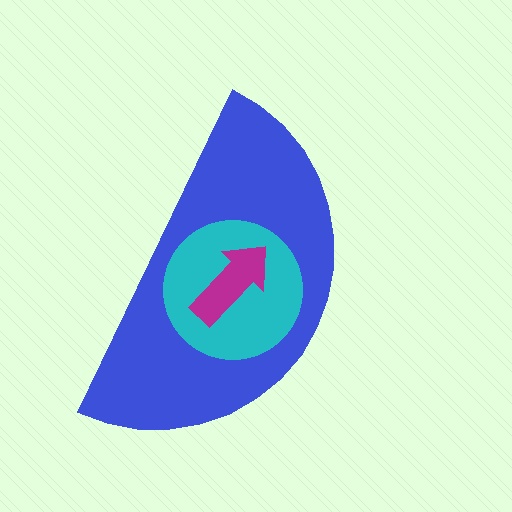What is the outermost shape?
The blue semicircle.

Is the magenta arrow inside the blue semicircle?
Yes.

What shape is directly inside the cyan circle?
The magenta arrow.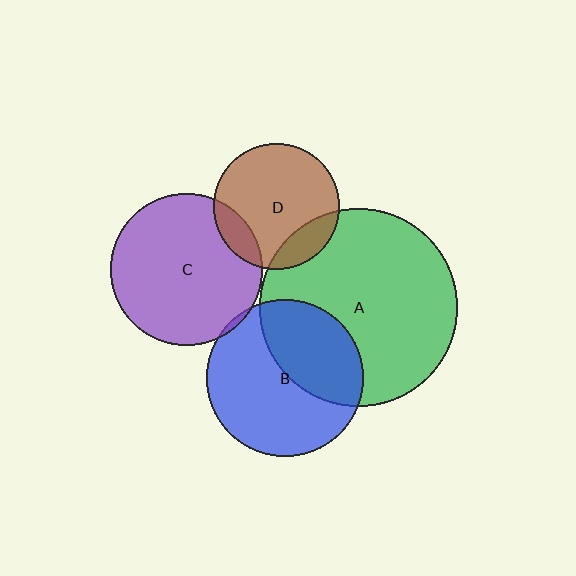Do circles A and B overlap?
Yes.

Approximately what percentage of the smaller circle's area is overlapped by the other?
Approximately 40%.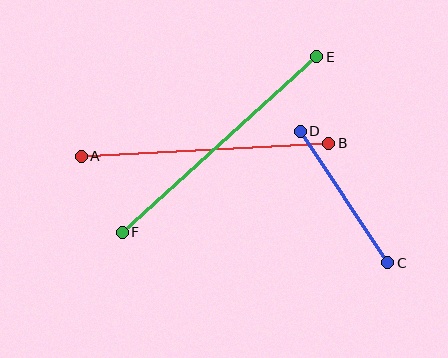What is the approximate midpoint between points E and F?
The midpoint is at approximately (220, 145) pixels.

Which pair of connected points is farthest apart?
Points E and F are farthest apart.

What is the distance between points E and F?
The distance is approximately 262 pixels.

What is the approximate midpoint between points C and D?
The midpoint is at approximately (344, 197) pixels.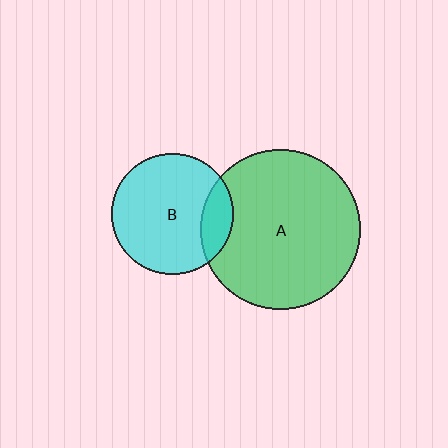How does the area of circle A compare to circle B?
Approximately 1.7 times.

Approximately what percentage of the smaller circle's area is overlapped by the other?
Approximately 15%.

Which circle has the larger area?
Circle A (green).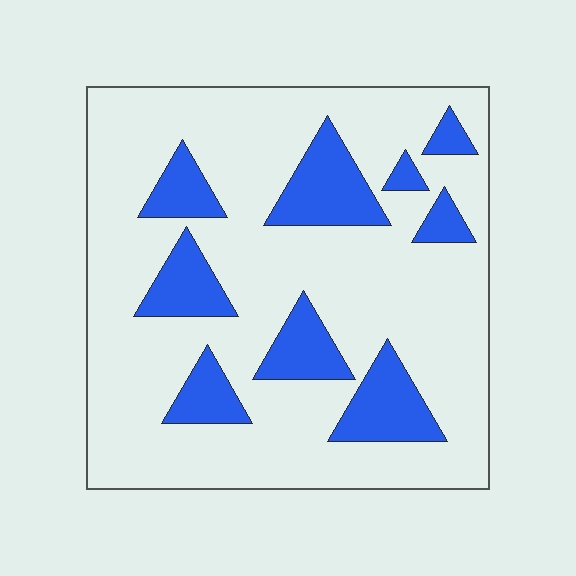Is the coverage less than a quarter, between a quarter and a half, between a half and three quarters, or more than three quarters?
Less than a quarter.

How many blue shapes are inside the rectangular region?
9.